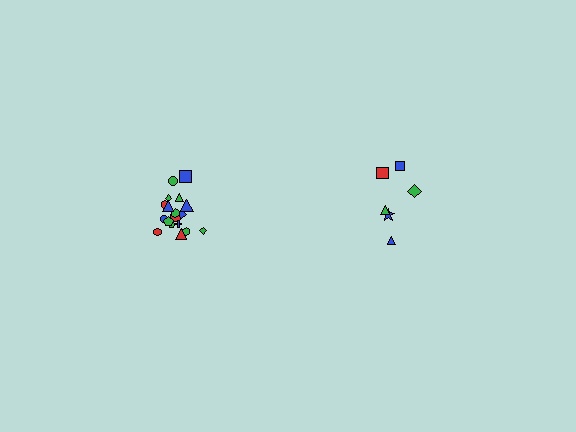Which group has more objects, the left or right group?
The left group.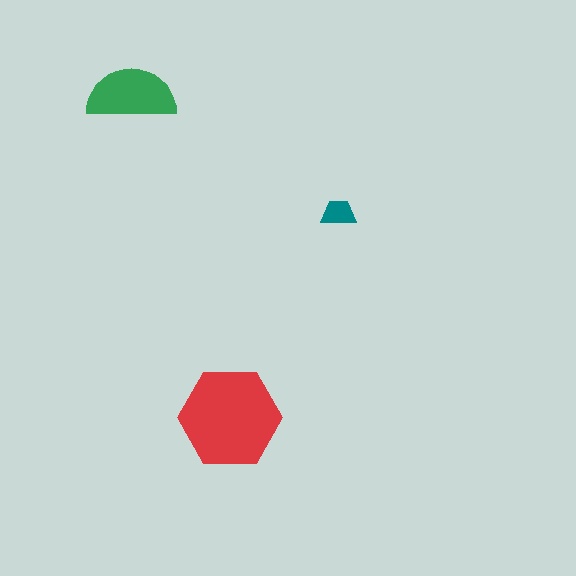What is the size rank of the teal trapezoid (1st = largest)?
3rd.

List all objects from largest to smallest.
The red hexagon, the green semicircle, the teal trapezoid.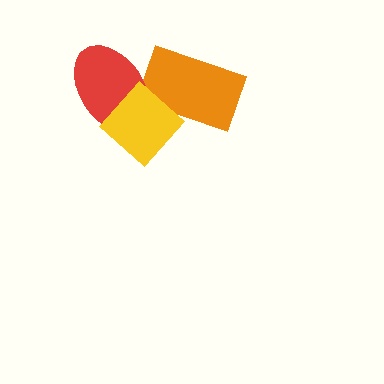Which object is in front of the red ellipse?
The yellow diamond is in front of the red ellipse.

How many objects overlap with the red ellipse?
2 objects overlap with the red ellipse.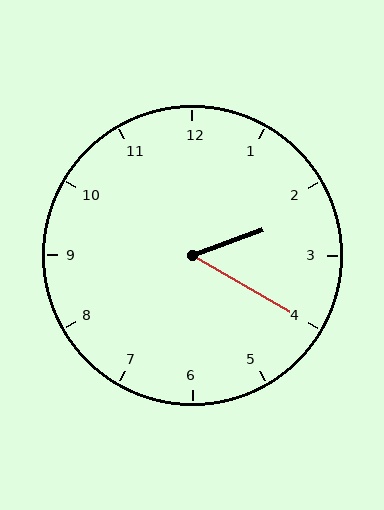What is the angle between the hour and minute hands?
Approximately 50 degrees.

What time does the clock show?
2:20.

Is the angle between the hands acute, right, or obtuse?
It is acute.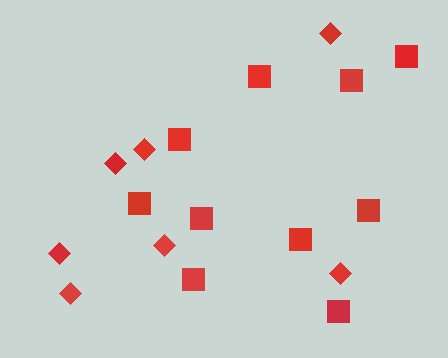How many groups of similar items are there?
There are 2 groups: one group of squares (10) and one group of diamonds (7).